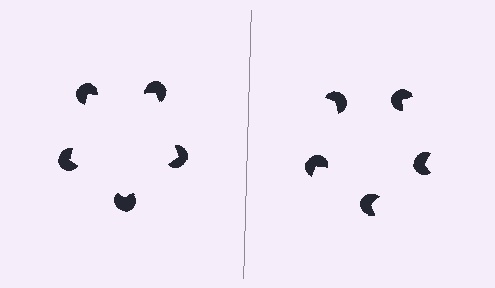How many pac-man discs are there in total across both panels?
10 — 5 on each side.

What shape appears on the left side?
An illusory pentagon.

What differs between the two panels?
The pac-man discs are positioned identically on both sides; only the wedge orientations differ. On the left they align to a pentagon; on the right they are misaligned.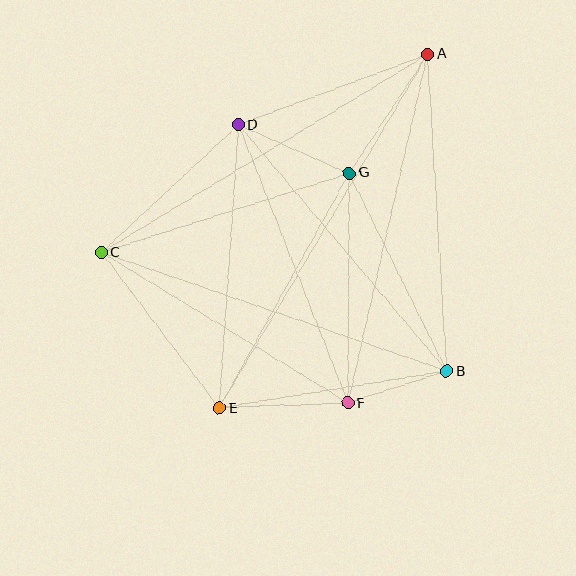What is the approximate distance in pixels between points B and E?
The distance between B and E is approximately 231 pixels.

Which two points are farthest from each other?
Points A and E are farthest from each other.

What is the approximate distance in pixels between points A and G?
The distance between A and G is approximately 142 pixels.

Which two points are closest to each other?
Points B and F are closest to each other.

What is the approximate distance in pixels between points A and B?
The distance between A and B is approximately 317 pixels.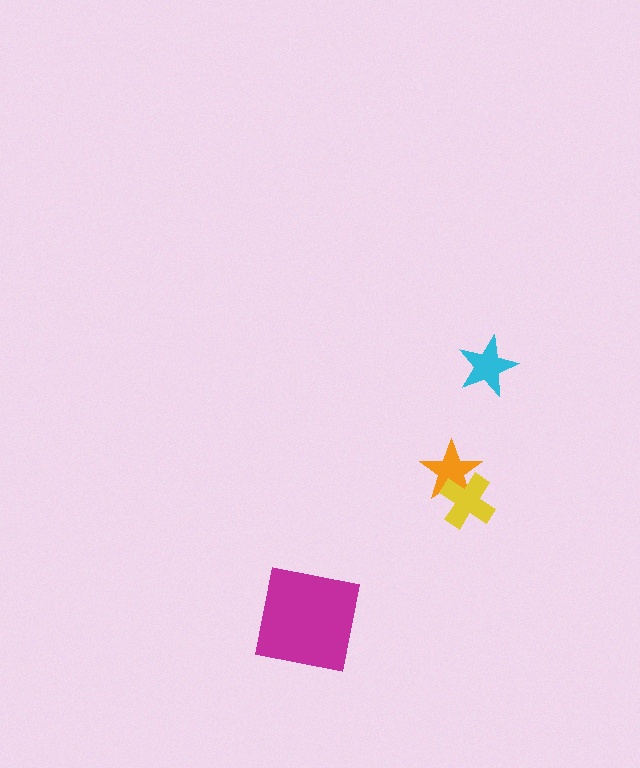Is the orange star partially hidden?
Yes, it is partially covered by another shape.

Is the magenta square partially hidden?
No, no other shape covers it.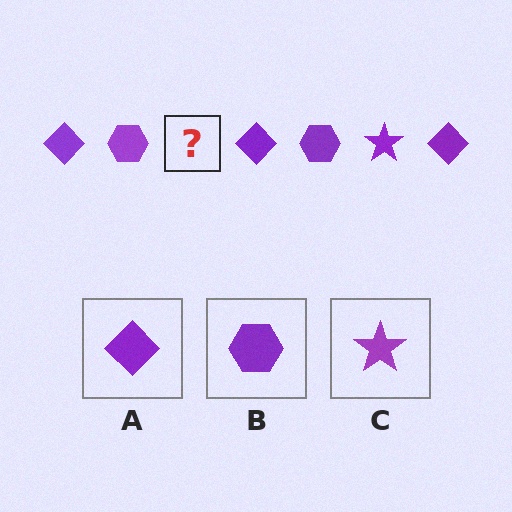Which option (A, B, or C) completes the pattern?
C.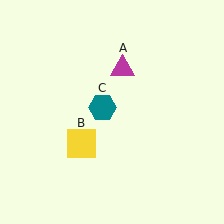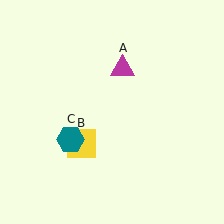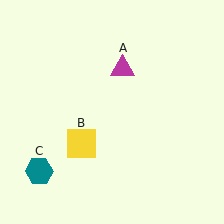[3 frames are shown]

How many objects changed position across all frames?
1 object changed position: teal hexagon (object C).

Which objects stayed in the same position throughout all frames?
Magenta triangle (object A) and yellow square (object B) remained stationary.